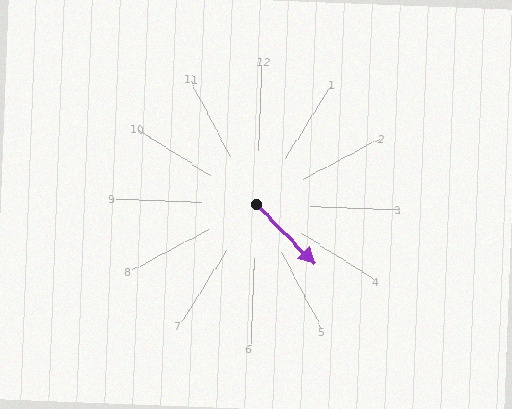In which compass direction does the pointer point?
Southeast.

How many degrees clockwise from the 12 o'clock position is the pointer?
Approximately 133 degrees.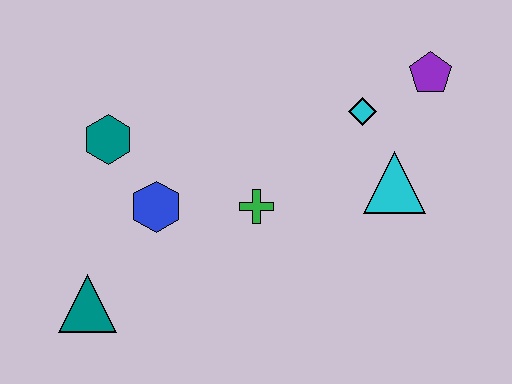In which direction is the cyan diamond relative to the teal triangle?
The cyan diamond is to the right of the teal triangle.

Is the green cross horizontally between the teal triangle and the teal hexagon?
No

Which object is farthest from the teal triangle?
The purple pentagon is farthest from the teal triangle.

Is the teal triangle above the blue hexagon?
No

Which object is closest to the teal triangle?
The blue hexagon is closest to the teal triangle.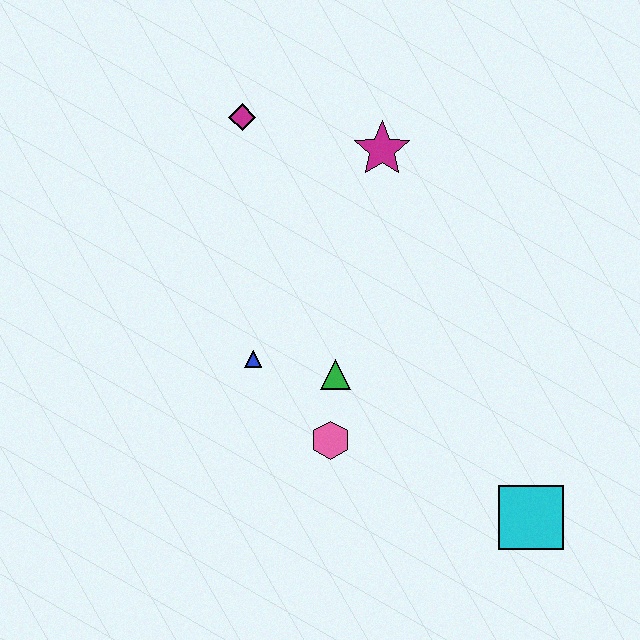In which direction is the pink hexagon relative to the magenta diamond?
The pink hexagon is below the magenta diamond.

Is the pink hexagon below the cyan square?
No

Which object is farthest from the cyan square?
The magenta diamond is farthest from the cyan square.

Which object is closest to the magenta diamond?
The magenta star is closest to the magenta diamond.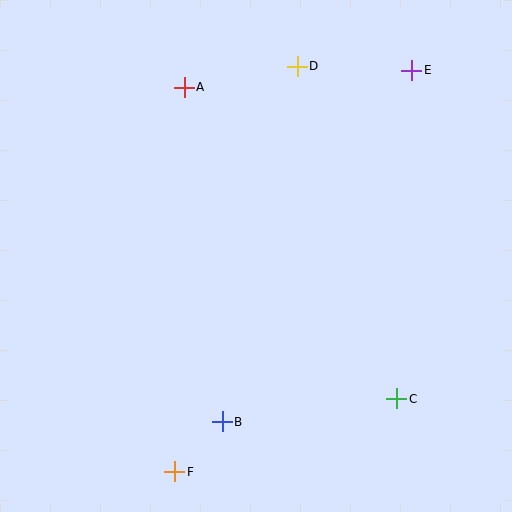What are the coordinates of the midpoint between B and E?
The midpoint between B and E is at (317, 246).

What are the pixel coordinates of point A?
Point A is at (184, 87).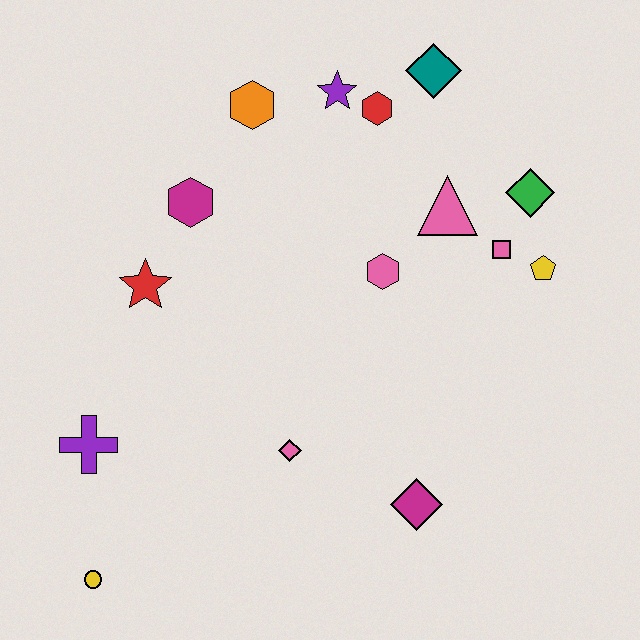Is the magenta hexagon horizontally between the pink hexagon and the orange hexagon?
No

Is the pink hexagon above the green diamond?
No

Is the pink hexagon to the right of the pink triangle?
No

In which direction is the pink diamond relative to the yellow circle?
The pink diamond is to the right of the yellow circle.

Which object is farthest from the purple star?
The yellow circle is farthest from the purple star.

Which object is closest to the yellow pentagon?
The pink square is closest to the yellow pentagon.